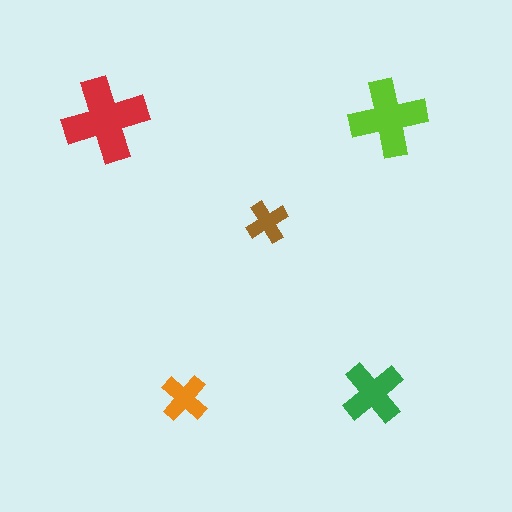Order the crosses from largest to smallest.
the red one, the lime one, the green one, the orange one, the brown one.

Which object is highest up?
The lime cross is topmost.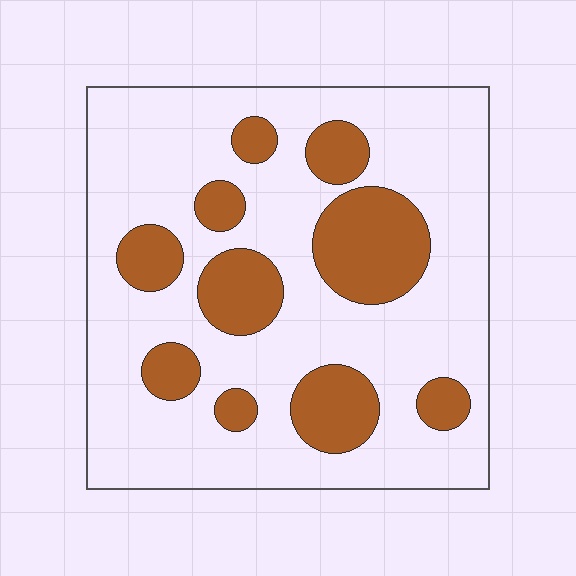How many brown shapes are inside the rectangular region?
10.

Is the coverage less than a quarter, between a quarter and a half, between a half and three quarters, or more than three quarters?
Between a quarter and a half.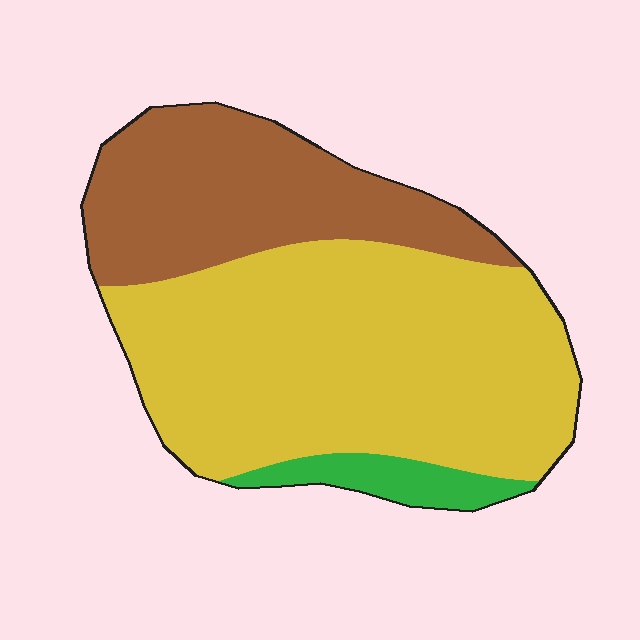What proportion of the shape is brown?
Brown takes up between a quarter and a half of the shape.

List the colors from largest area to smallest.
From largest to smallest: yellow, brown, green.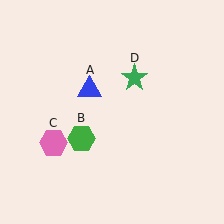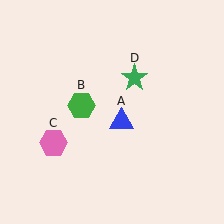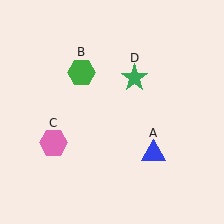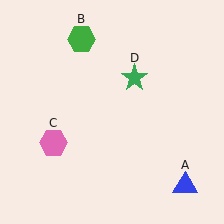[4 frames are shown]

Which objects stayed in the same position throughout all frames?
Pink hexagon (object C) and green star (object D) remained stationary.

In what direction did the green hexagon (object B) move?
The green hexagon (object B) moved up.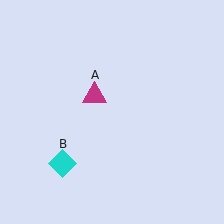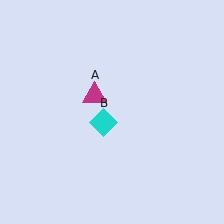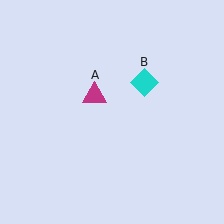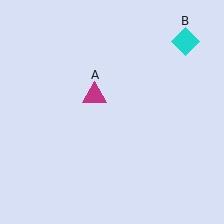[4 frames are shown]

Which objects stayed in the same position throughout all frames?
Magenta triangle (object A) remained stationary.